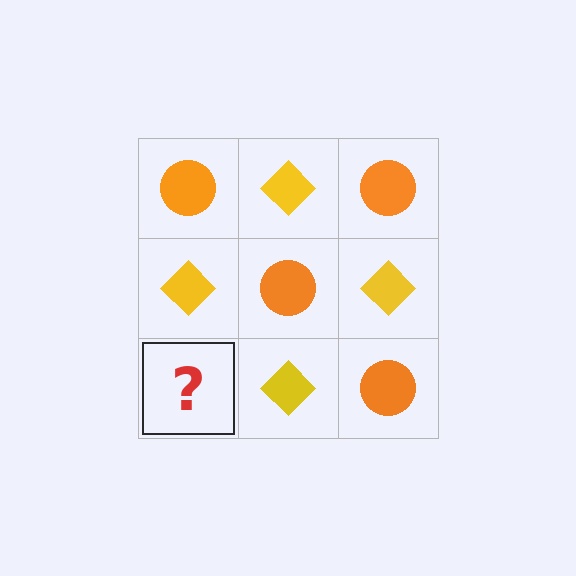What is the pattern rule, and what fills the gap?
The rule is that it alternates orange circle and yellow diamond in a checkerboard pattern. The gap should be filled with an orange circle.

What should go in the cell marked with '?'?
The missing cell should contain an orange circle.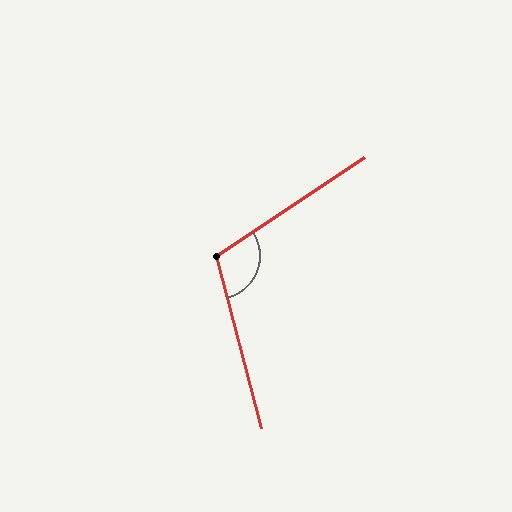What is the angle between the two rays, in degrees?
Approximately 109 degrees.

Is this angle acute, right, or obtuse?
It is obtuse.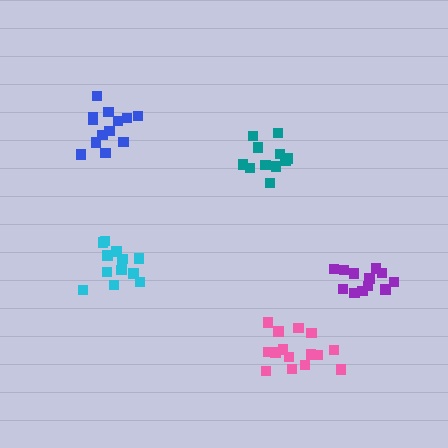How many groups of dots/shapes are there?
There are 5 groups.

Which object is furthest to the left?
The blue cluster is leftmost.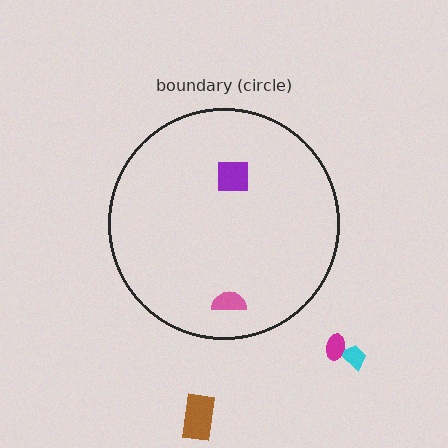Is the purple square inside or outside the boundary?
Inside.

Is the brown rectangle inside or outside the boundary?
Outside.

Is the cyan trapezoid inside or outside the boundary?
Outside.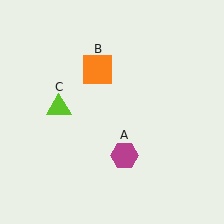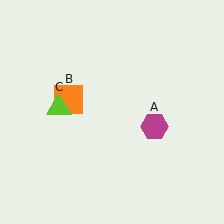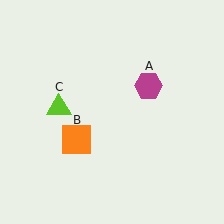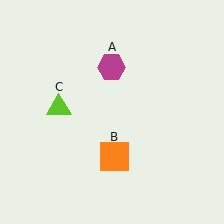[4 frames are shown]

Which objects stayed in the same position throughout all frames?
Lime triangle (object C) remained stationary.